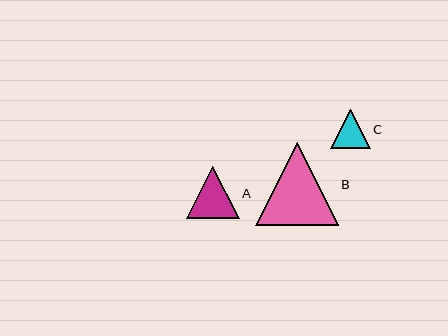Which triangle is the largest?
Triangle B is the largest with a size of approximately 82 pixels.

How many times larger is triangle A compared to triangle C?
Triangle A is approximately 1.4 times the size of triangle C.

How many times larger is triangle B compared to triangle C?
Triangle B is approximately 2.1 times the size of triangle C.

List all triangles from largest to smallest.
From largest to smallest: B, A, C.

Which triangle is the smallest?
Triangle C is the smallest with a size of approximately 39 pixels.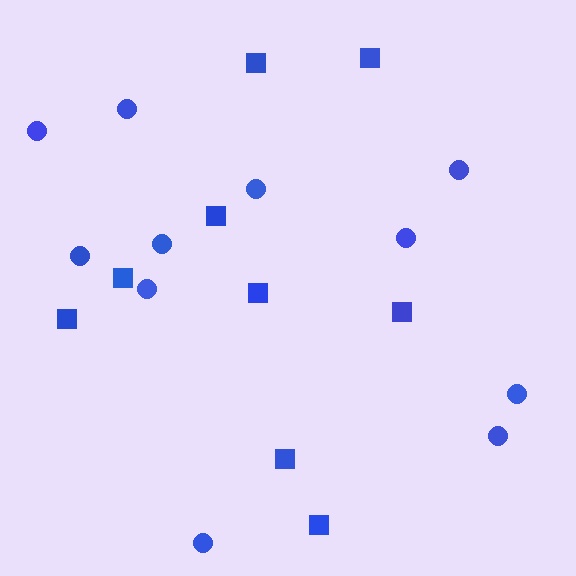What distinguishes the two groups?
There are 2 groups: one group of circles (11) and one group of squares (9).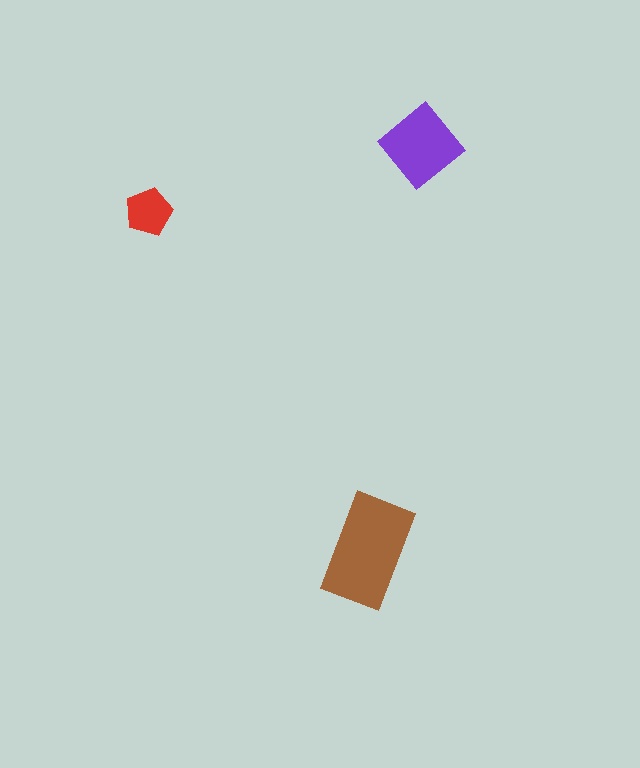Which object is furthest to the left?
The red pentagon is leftmost.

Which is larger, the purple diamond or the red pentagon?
The purple diamond.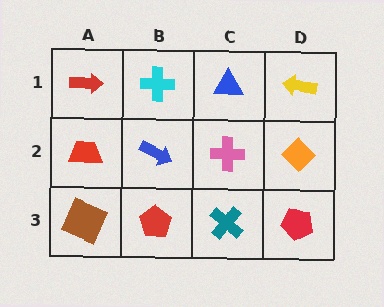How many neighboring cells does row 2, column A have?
3.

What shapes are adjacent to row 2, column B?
A cyan cross (row 1, column B), a red pentagon (row 3, column B), a red trapezoid (row 2, column A), a pink cross (row 2, column C).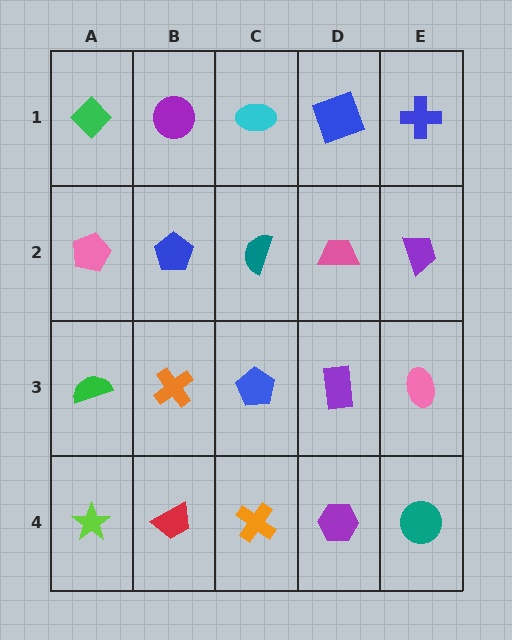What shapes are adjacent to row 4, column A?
A green semicircle (row 3, column A), a red trapezoid (row 4, column B).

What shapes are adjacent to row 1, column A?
A pink pentagon (row 2, column A), a purple circle (row 1, column B).